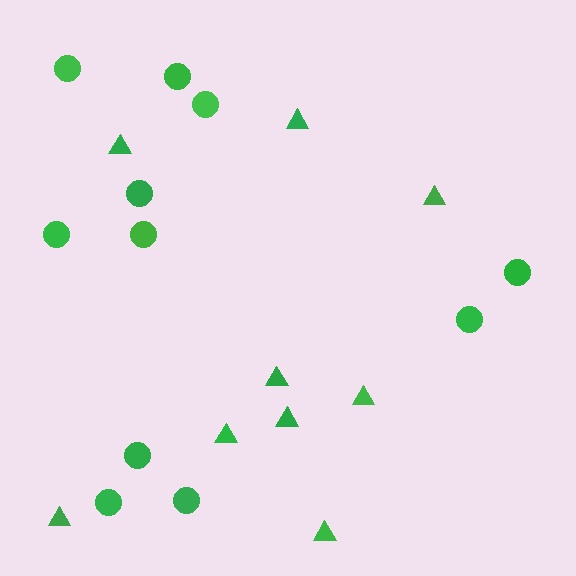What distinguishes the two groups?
There are 2 groups: one group of circles (11) and one group of triangles (9).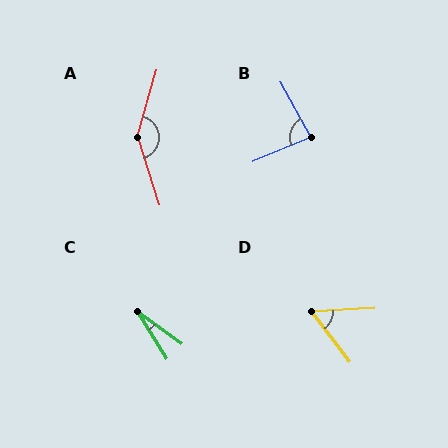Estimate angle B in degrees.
Approximately 84 degrees.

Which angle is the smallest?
C, at approximately 23 degrees.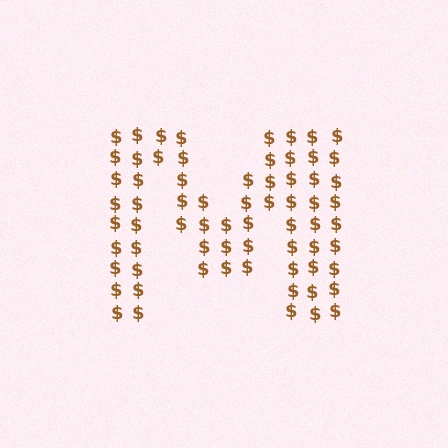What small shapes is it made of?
It is made of small dollar signs.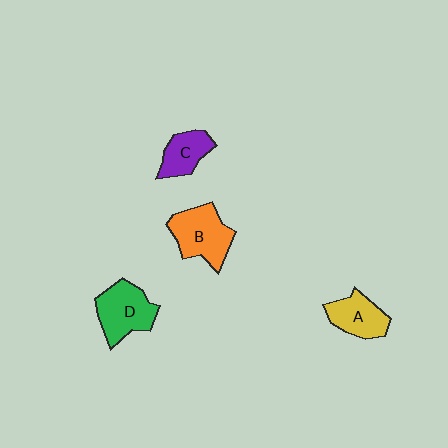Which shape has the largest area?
Shape B (orange).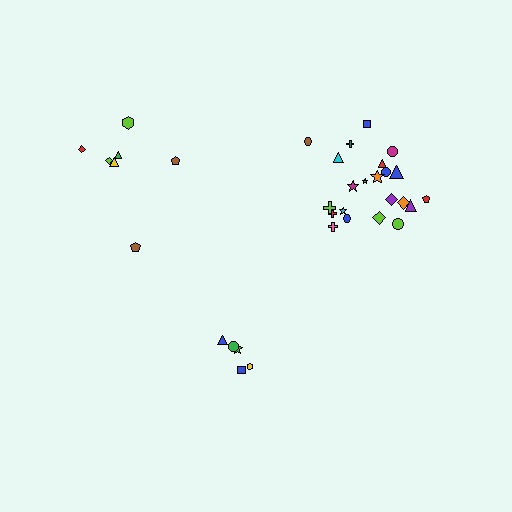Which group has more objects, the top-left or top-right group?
The top-right group.